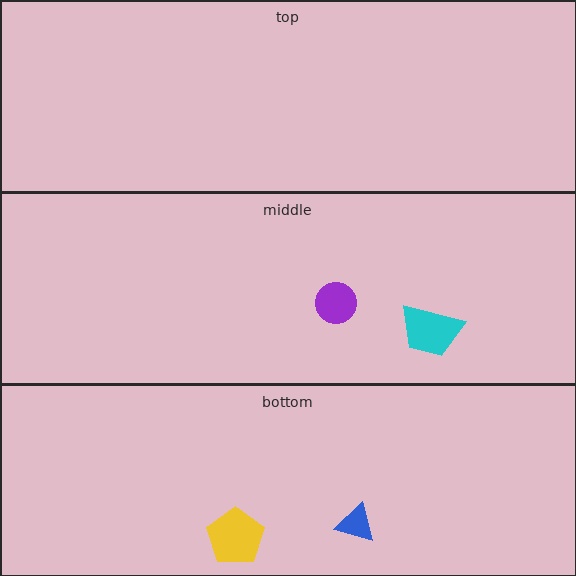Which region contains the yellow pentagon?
The bottom region.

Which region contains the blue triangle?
The bottom region.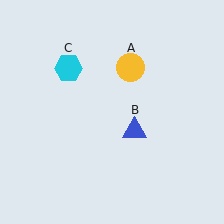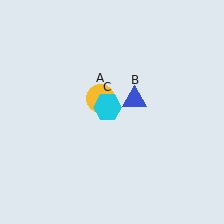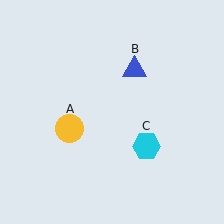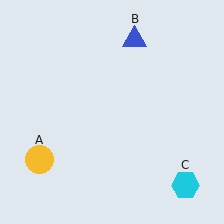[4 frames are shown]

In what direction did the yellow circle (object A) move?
The yellow circle (object A) moved down and to the left.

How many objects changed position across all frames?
3 objects changed position: yellow circle (object A), blue triangle (object B), cyan hexagon (object C).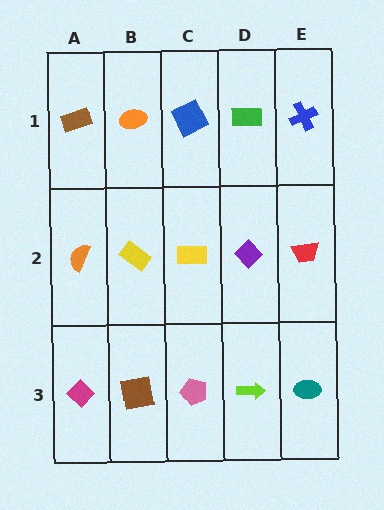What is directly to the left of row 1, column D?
A blue square.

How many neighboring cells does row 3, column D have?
3.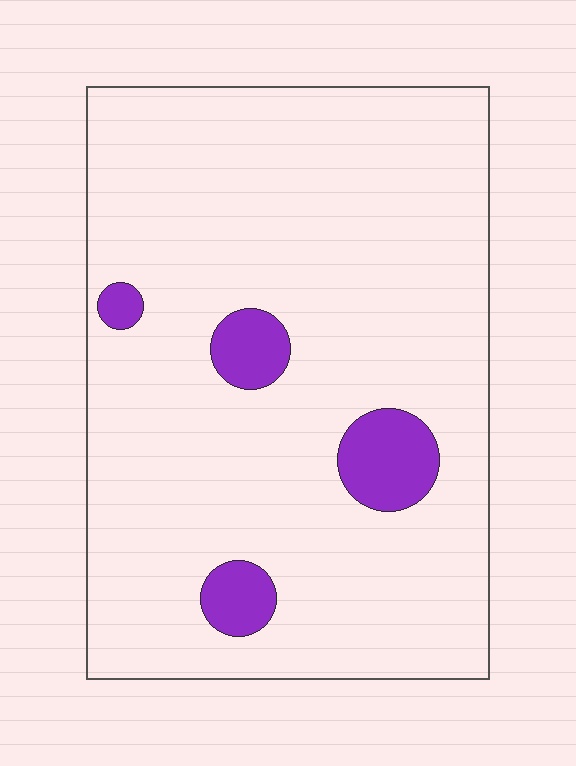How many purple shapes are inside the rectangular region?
4.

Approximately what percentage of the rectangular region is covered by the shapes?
Approximately 10%.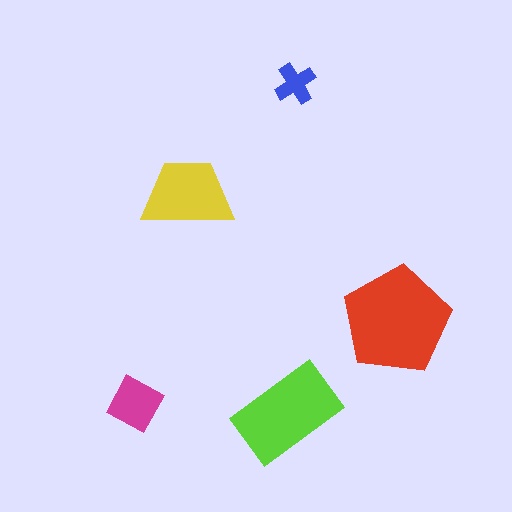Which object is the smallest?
The blue cross.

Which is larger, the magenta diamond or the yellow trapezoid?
The yellow trapezoid.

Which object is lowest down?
The lime rectangle is bottommost.